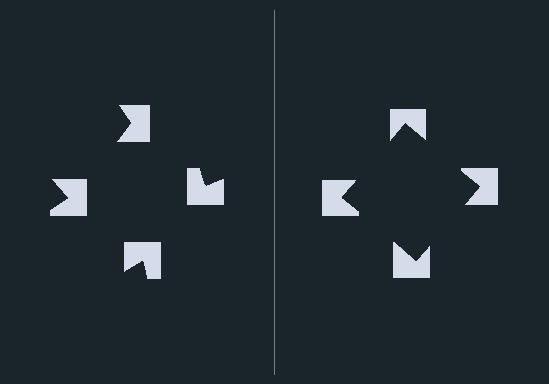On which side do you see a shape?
An illusory square appears on the right side. On the left side the wedge cuts are rotated, so no coherent shape forms.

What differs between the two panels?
The notched squares are positioned identically on both sides; only the wedge orientations differ. On the right they align to a square; on the left they are misaligned.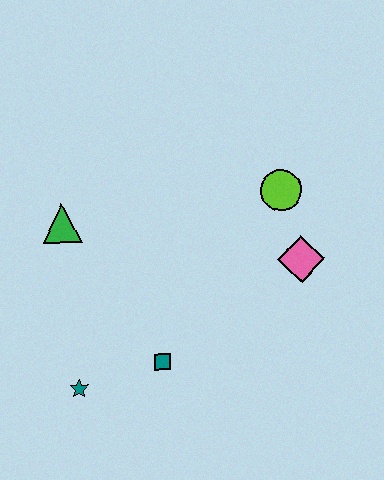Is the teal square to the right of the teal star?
Yes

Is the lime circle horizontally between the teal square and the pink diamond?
Yes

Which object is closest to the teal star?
The teal square is closest to the teal star.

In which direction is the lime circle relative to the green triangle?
The lime circle is to the right of the green triangle.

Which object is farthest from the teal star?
The lime circle is farthest from the teal star.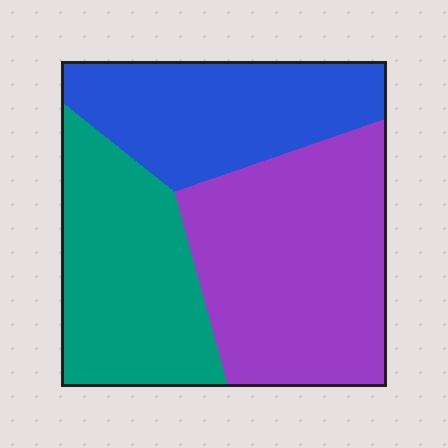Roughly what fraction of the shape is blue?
Blue takes up about one quarter (1/4) of the shape.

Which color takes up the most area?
Purple, at roughly 40%.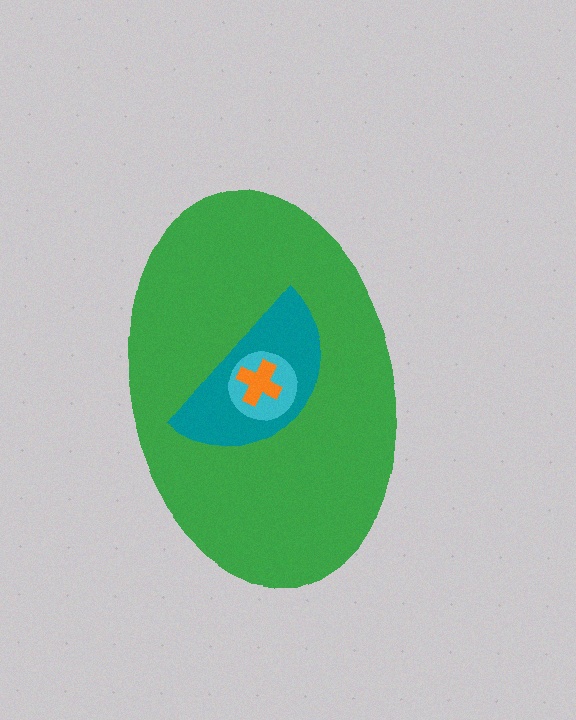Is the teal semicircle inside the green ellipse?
Yes.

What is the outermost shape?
The green ellipse.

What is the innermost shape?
The orange cross.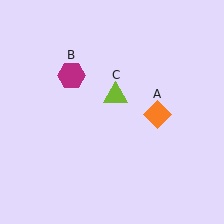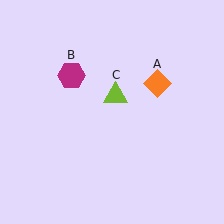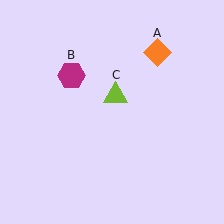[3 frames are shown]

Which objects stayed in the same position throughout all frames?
Magenta hexagon (object B) and lime triangle (object C) remained stationary.